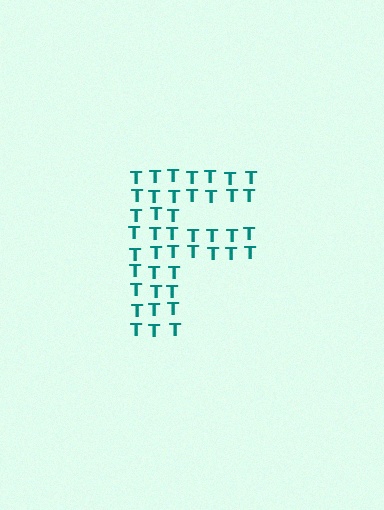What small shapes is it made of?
It is made of small letter T's.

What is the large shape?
The large shape is the letter F.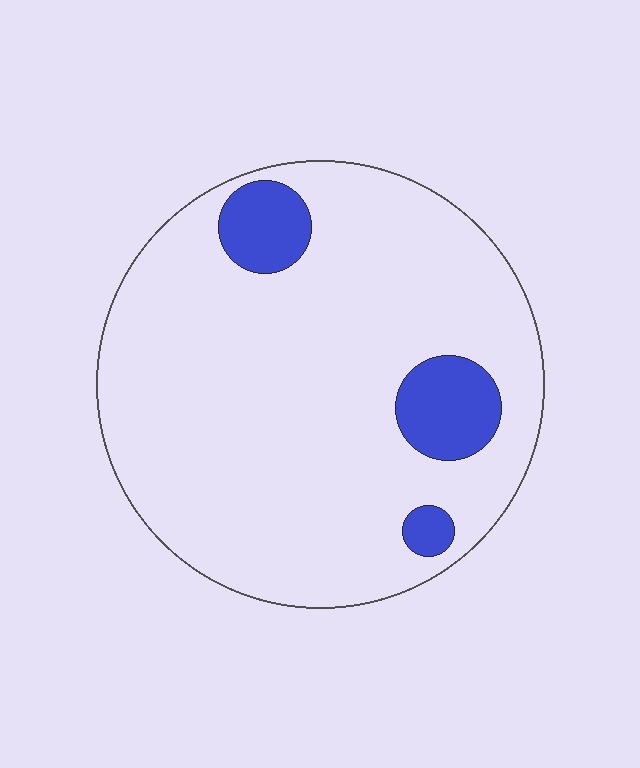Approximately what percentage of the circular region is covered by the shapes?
Approximately 10%.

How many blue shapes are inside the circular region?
3.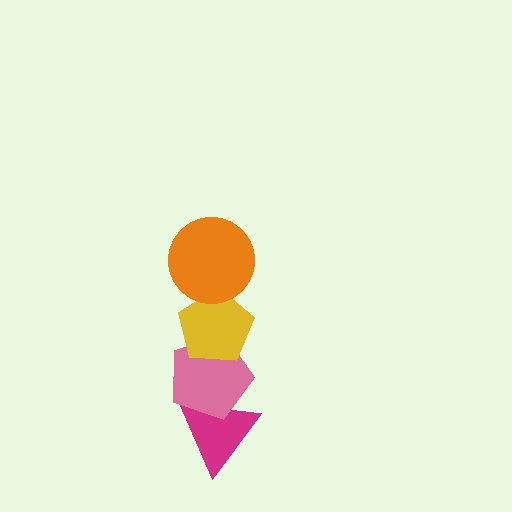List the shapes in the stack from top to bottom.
From top to bottom: the orange circle, the yellow pentagon, the pink pentagon, the magenta triangle.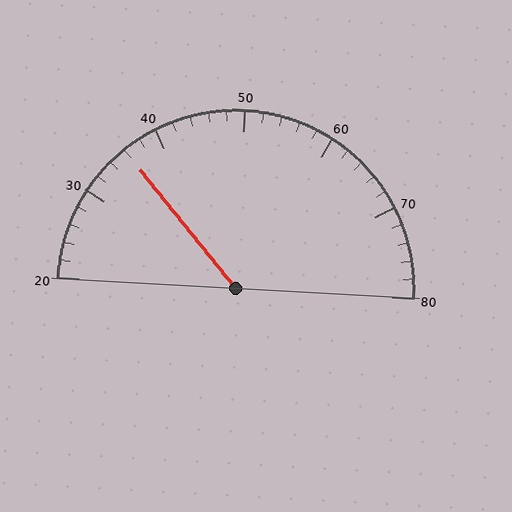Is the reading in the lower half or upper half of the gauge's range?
The reading is in the lower half of the range (20 to 80).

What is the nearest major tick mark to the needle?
The nearest major tick mark is 40.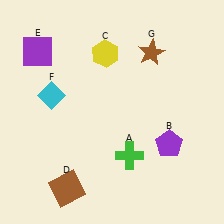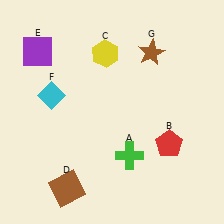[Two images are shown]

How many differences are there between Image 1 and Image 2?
There is 1 difference between the two images.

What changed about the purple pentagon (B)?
In Image 1, B is purple. In Image 2, it changed to red.